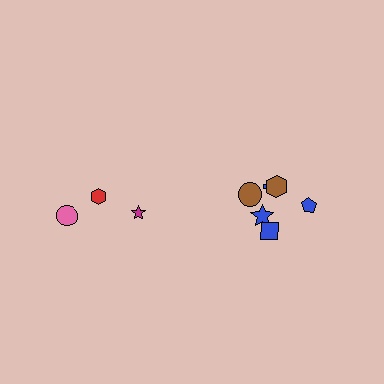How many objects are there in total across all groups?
There are 9 objects.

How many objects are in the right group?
There are 6 objects.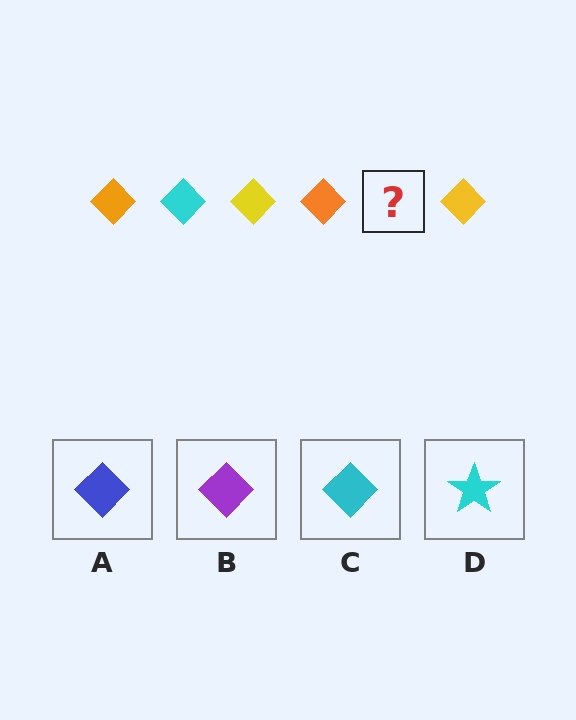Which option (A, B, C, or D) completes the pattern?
C.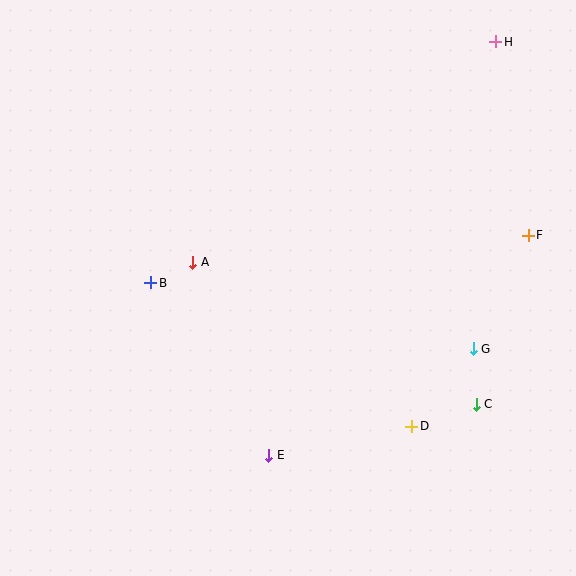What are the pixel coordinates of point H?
Point H is at (496, 42).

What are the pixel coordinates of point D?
Point D is at (412, 426).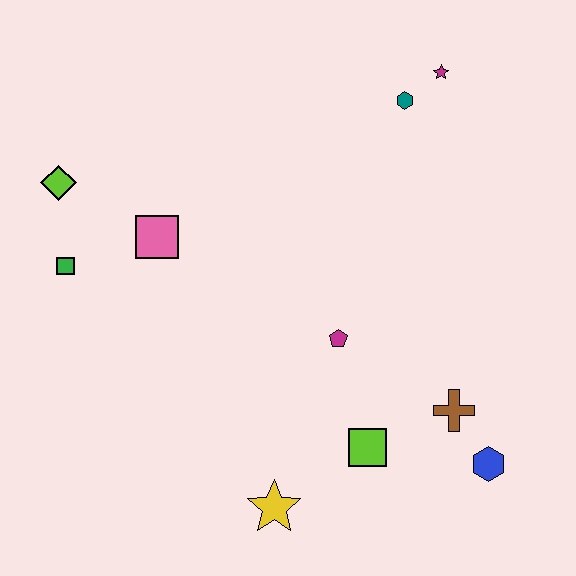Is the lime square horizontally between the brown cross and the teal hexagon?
No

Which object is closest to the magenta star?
The teal hexagon is closest to the magenta star.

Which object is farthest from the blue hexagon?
The lime diamond is farthest from the blue hexagon.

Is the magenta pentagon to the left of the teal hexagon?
Yes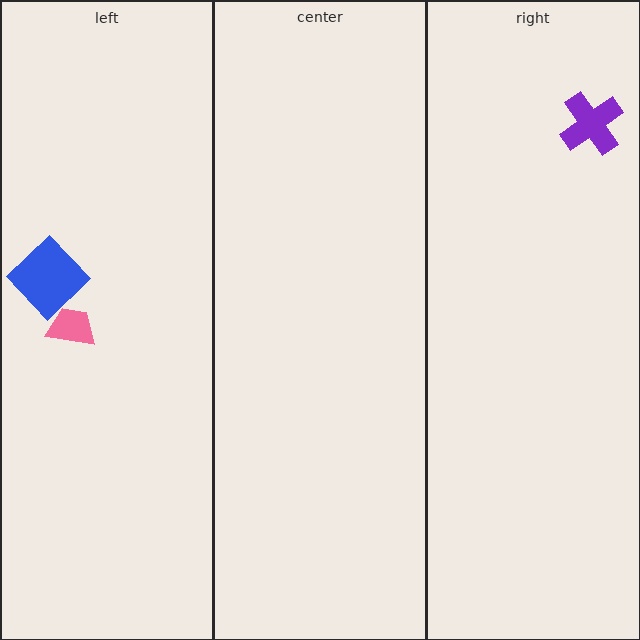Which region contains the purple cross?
The right region.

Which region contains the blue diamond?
The left region.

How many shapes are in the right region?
1.